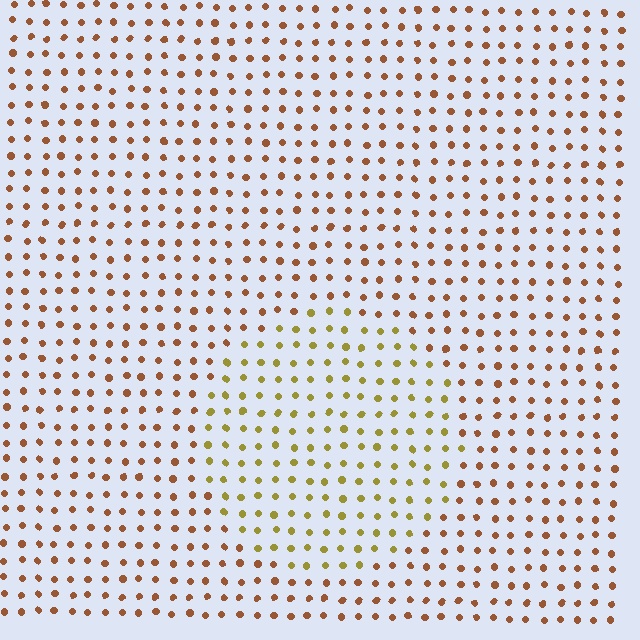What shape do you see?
I see a circle.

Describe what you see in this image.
The image is filled with small brown elements in a uniform arrangement. A circle-shaped region is visible where the elements are tinted to a slightly different hue, forming a subtle color boundary.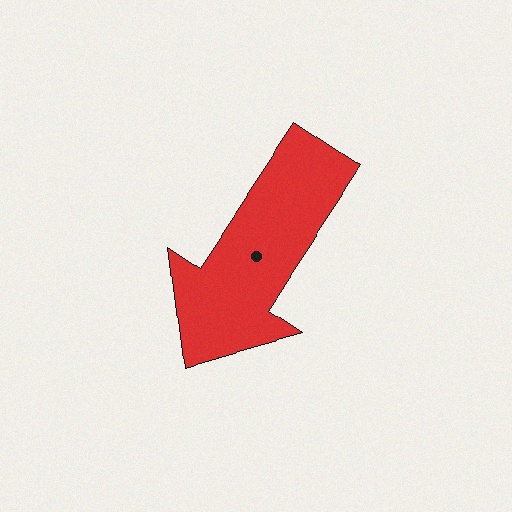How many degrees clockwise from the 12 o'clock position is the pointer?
Approximately 213 degrees.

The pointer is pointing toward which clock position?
Roughly 7 o'clock.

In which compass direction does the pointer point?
Southwest.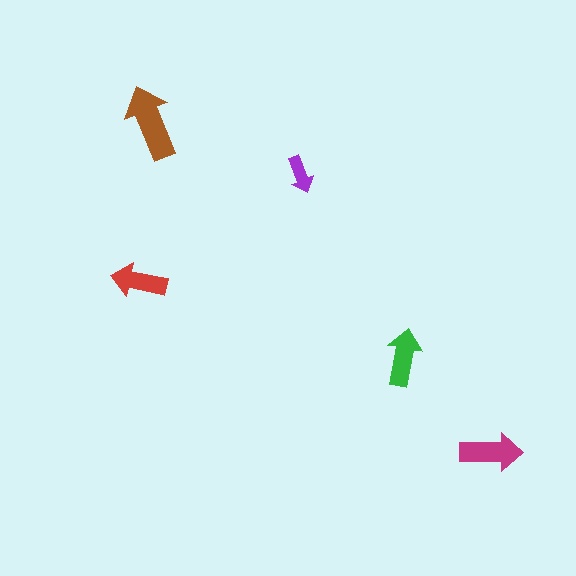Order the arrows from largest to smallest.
the brown one, the magenta one, the green one, the red one, the purple one.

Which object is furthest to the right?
The magenta arrow is rightmost.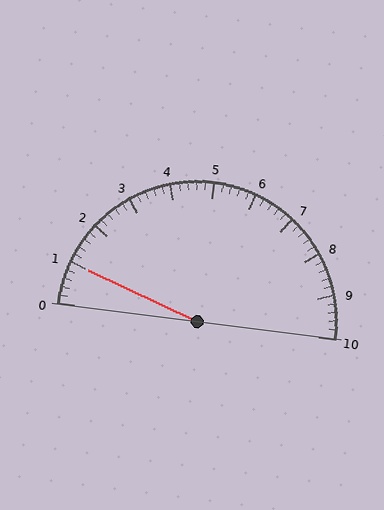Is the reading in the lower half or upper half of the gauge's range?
The reading is in the lower half of the range (0 to 10).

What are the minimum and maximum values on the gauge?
The gauge ranges from 0 to 10.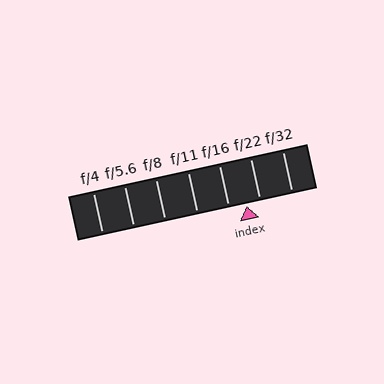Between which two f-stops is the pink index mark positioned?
The index mark is between f/16 and f/22.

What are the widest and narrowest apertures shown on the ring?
The widest aperture shown is f/4 and the narrowest is f/32.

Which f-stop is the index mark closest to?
The index mark is closest to f/22.